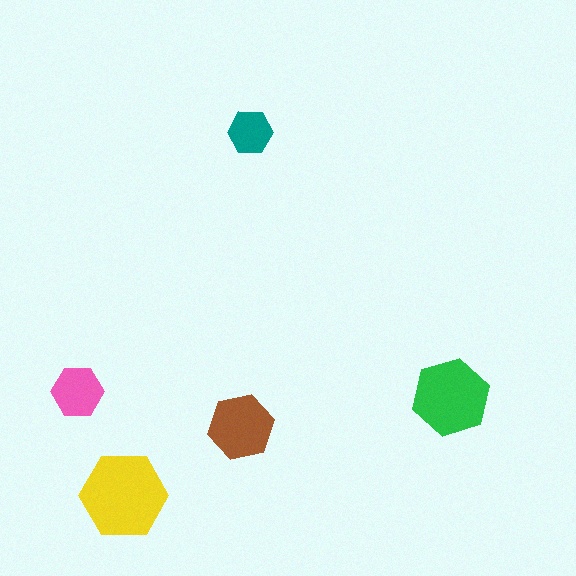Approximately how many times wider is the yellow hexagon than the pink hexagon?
About 1.5 times wider.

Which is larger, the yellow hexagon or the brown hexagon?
The yellow one.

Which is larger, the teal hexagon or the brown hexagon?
The brown one.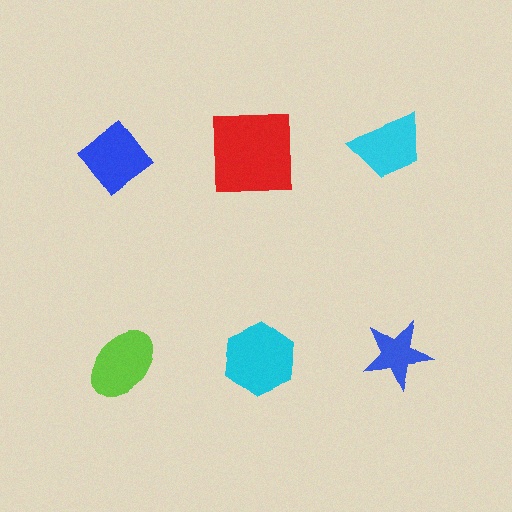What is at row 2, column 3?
A blue star.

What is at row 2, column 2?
A cyan hexagon.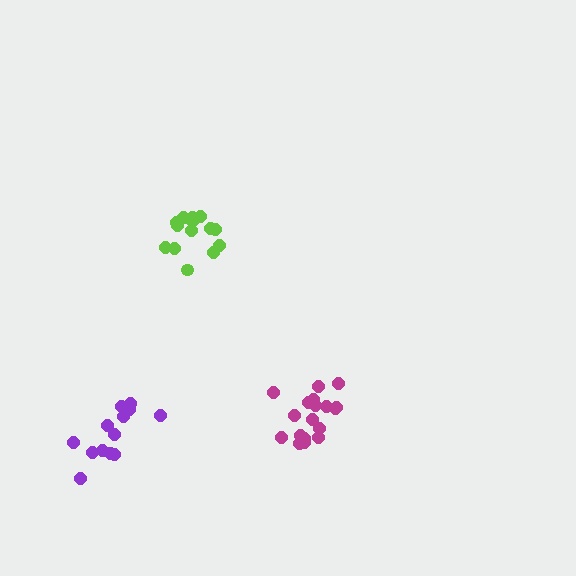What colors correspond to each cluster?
The clusters are colored: magenta, lime, purple.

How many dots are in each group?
Group 1: 18 dots, Group 2: 14 dots, Group 3: 13 dots (45 total).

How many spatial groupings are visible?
There are 3 spatial groupings.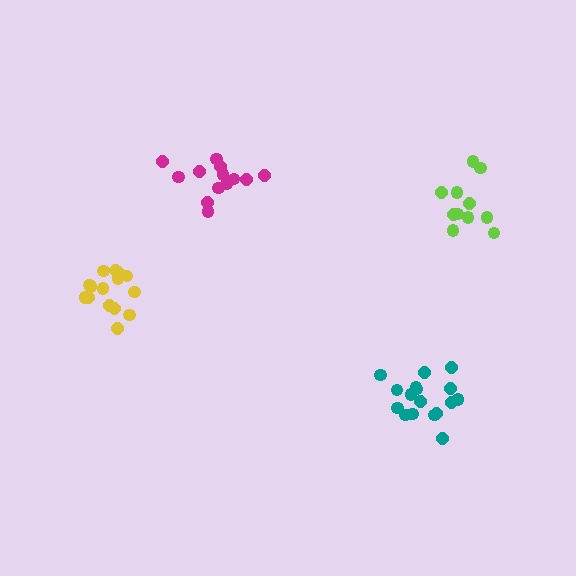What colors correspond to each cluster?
The clusters are colored: magenta, teal, lime, yellow.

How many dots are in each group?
Group 1: 13 dots, Group 2: 17 dots, Group 3: 11 dots, Group 4: 15 dots (56 total).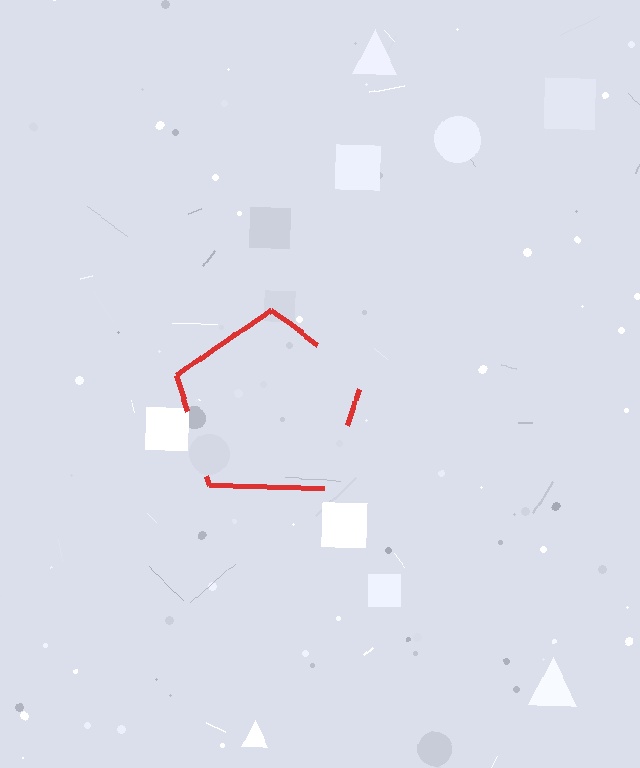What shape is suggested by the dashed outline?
The dashed outline suggests a pentagon.